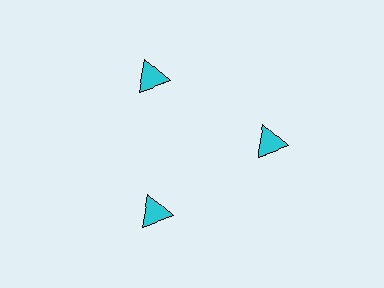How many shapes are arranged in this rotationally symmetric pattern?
There are 3 shapes, arranged in 3 groups of 1.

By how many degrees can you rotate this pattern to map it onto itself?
The pattern maps onto itself every 120 degrees of rotation.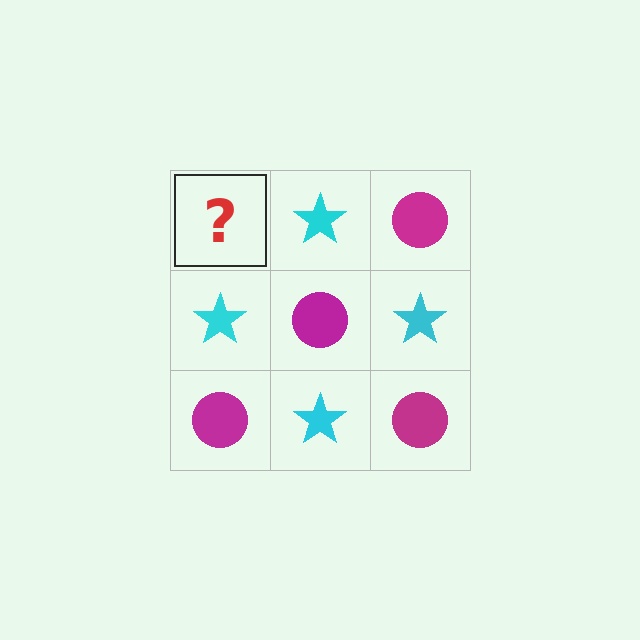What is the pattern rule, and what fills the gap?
The rule is that it alternates magenta circle and cyan star in a checkerboard pattern. The gap should be filled with a magenta circle.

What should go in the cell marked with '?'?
The missing cell should contain a magenta circle.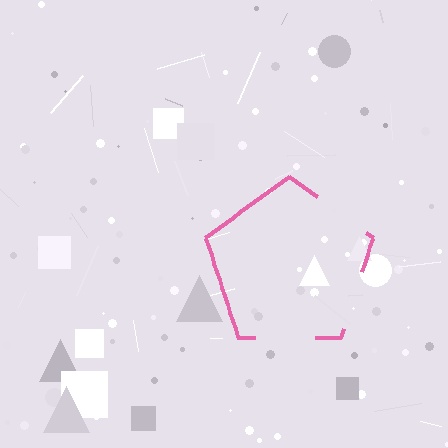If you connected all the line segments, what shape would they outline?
They would outline a pentagon.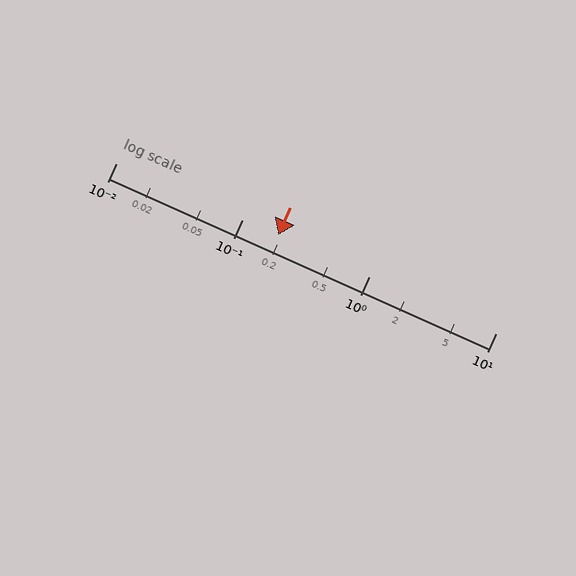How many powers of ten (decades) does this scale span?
The scale spans 3 decades, from 0.01 to 10.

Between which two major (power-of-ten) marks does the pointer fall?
The pointer is between 0.1 and 1.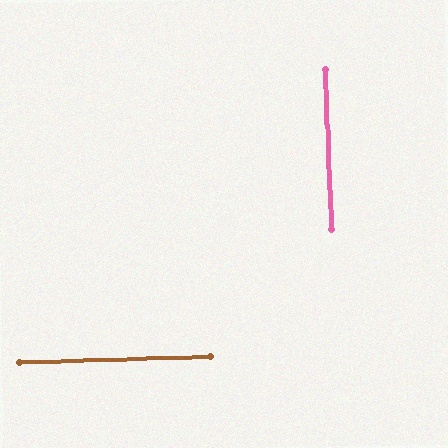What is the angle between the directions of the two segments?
Approximately 89 degrees.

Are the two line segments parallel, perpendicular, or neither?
Perpendicular — they meet at approximately 89°.